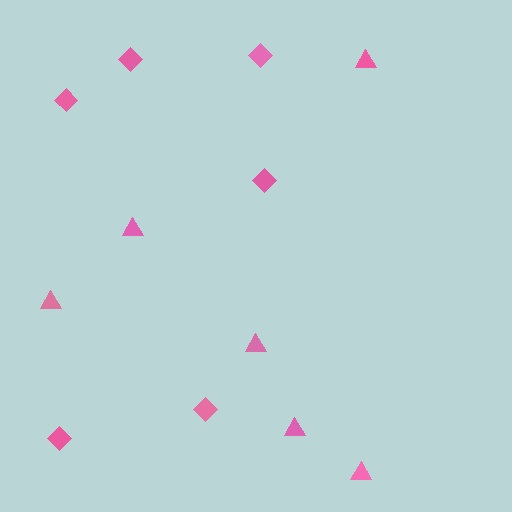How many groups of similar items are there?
There are 2 groups: one group of triangles (6) and one group of diamonds (6).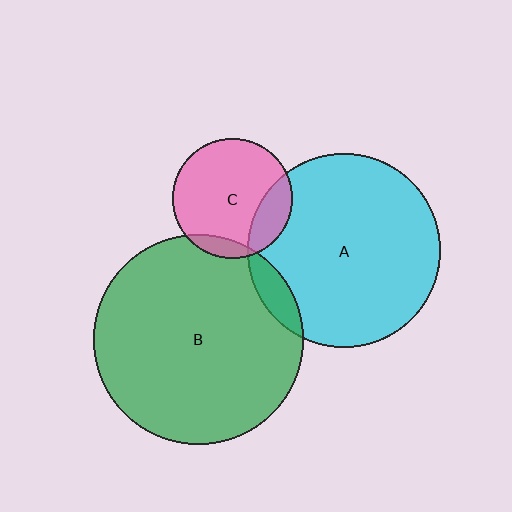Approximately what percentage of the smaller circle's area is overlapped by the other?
Approximately 10%.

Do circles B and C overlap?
Yes.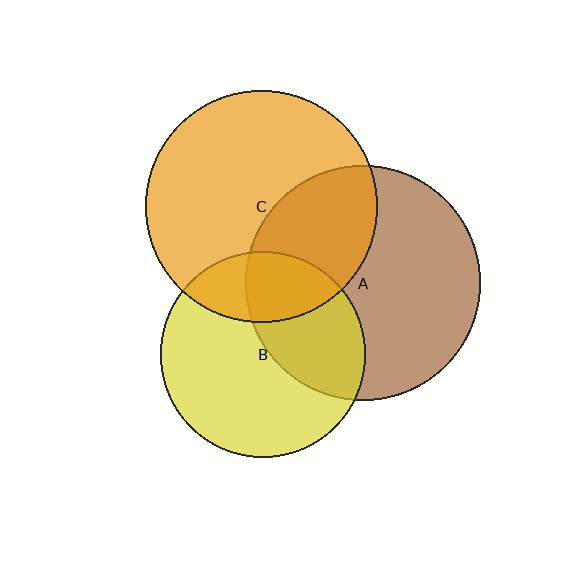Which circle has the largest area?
Circle A (brown).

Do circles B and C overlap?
Yes.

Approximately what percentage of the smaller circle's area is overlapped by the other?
Approximately 25%.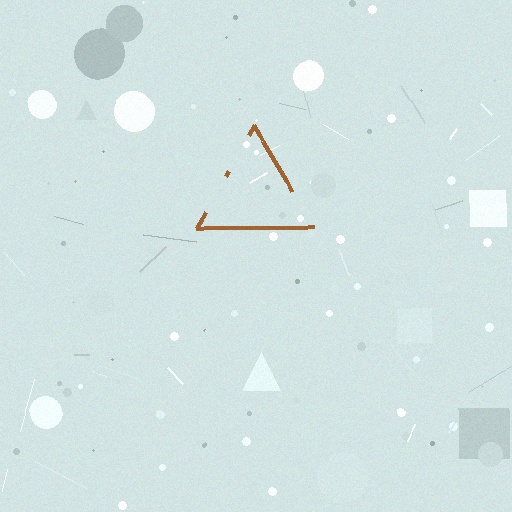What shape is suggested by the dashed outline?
The dashed outline suggests a triangle.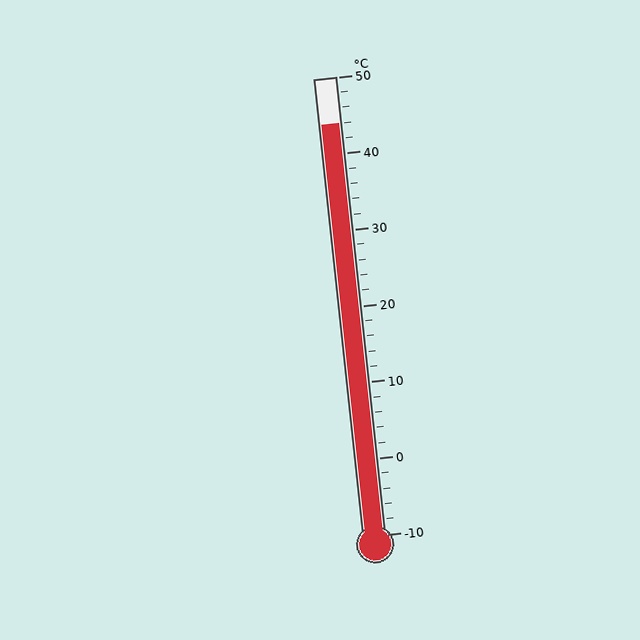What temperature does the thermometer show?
The thermometer shows approximately 44°C.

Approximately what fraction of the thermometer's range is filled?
The thermometer is filled to approximately 90% of its range.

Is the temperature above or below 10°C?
The temperature is above 10°C.